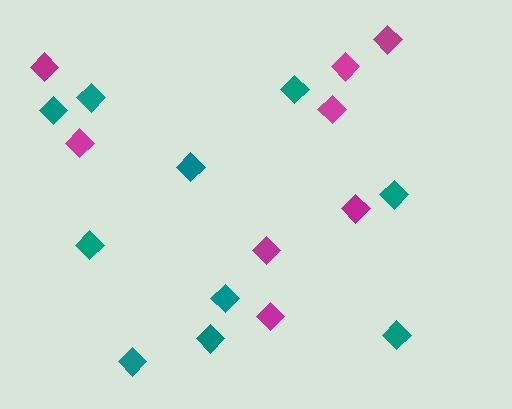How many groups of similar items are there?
There are 2 groups: one group of magenta diamonds (8) and one group of teal diamonds (10).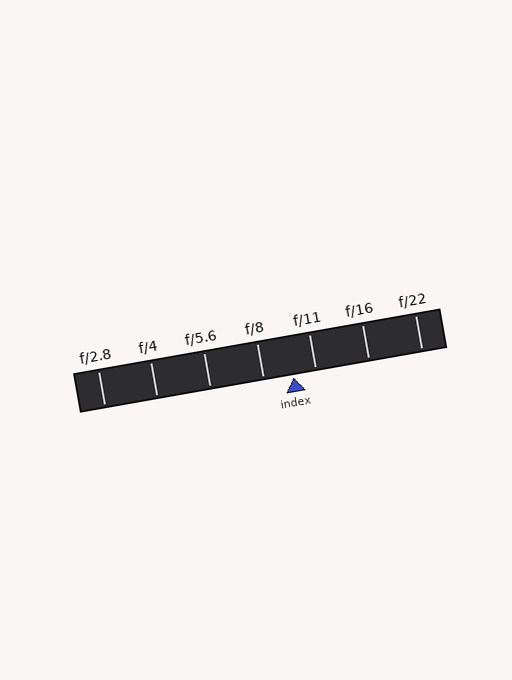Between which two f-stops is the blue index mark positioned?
The index mark is between f/8 and f/11.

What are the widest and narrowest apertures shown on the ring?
The widest aperture shown is f/2.8 and the narrowest is f/22.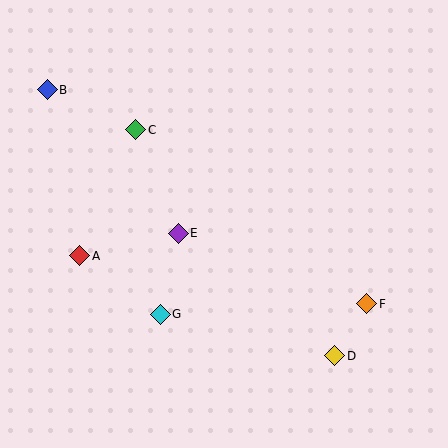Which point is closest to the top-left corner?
Point B is closest to the top-left corner.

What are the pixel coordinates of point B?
Point B is at (47, 90).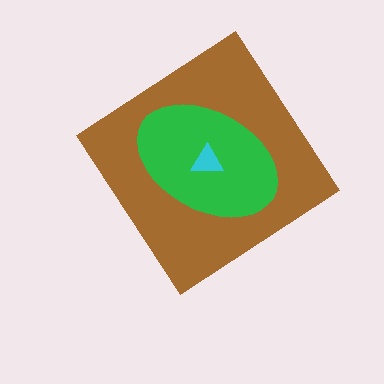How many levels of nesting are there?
3.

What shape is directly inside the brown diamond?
The green ellipse.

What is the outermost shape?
The brown diamond.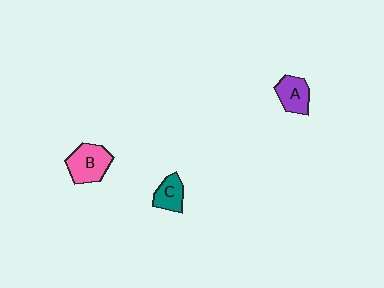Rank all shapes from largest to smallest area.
From largest to smallest: B (pink), A (purple), C (teal).